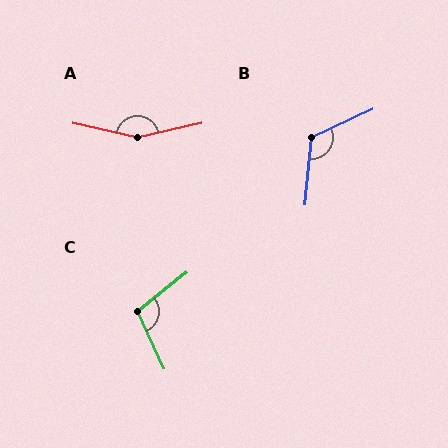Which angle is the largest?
A, at approximately 154 degrees.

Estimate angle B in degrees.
Approximately 120 degrees.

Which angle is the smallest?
C, at approximately 105 degrees.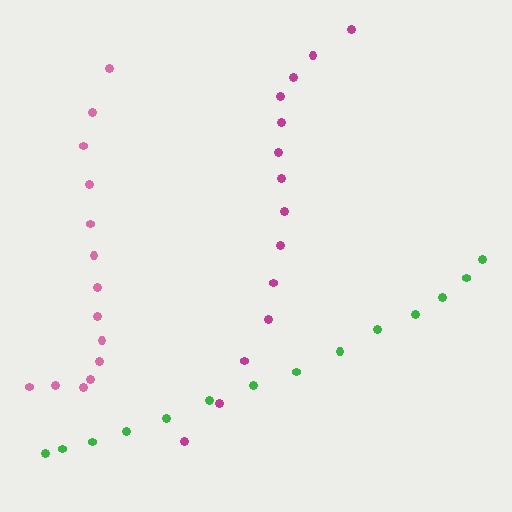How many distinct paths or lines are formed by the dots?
There are 3 distinct paths.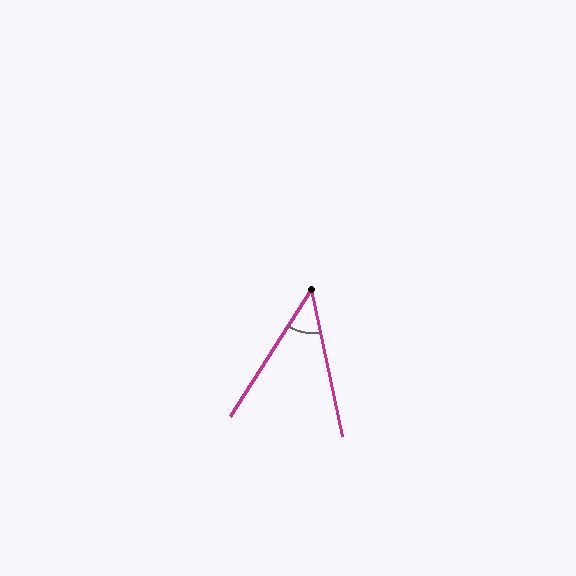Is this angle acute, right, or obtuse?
It is acute.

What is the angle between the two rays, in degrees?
Approximately 45 degrees.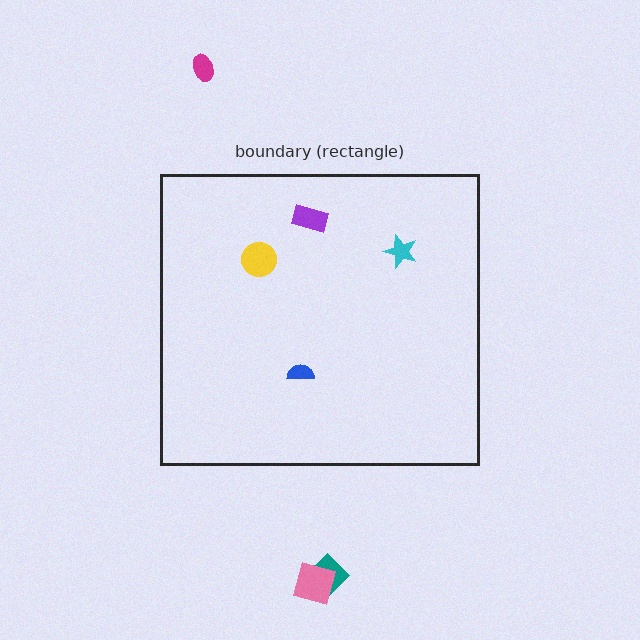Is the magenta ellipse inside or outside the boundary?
Outside.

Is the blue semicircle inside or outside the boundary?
Inside.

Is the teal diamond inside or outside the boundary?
Outside.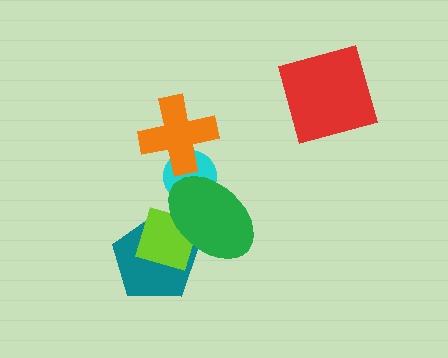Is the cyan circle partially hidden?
Yes, it is partially covered by another shape.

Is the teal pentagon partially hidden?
Yes, it is partially covered by another shape.